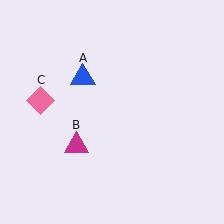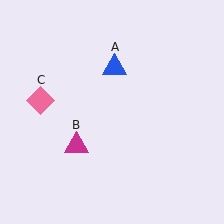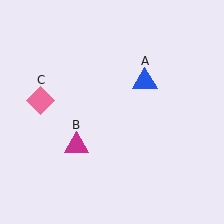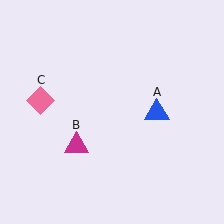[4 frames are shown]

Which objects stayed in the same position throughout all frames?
Magenta triangle (object B) and pink diamond (object C) remained stationary.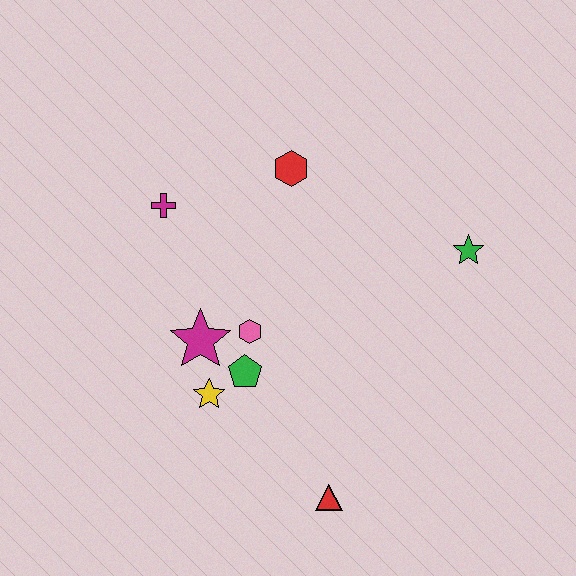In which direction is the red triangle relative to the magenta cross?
The red triangle is below the magenta cross.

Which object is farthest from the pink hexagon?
The green star is farthest from the pink hexagon.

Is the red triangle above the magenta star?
No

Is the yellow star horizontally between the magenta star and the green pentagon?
Yes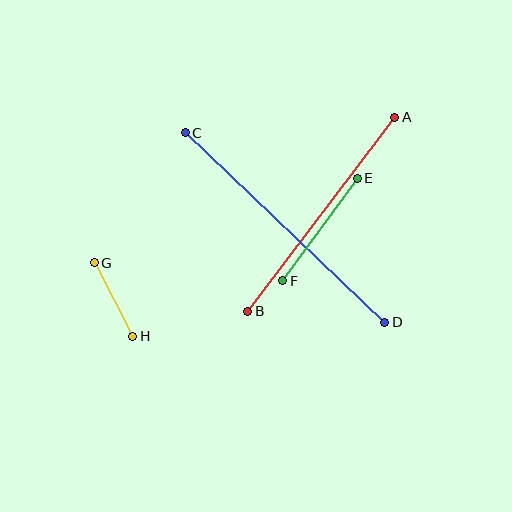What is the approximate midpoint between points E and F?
The midpoint is at approximately (320, 229) pixels.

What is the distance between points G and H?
The distance is approximately 83 pixels.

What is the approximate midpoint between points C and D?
The midpoint is at approximately (285, 227) pixels.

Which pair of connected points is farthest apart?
Points C and D are farthest apart.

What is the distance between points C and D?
The distance is approximately 275 pixels.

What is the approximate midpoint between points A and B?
The midpoint is at approximately (321, 214) pixels.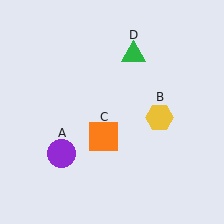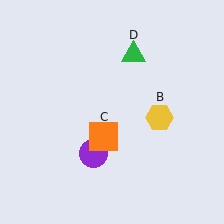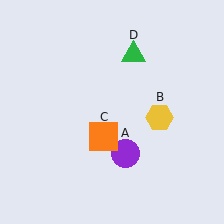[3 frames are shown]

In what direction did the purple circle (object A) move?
The purple circle (object A) moved right.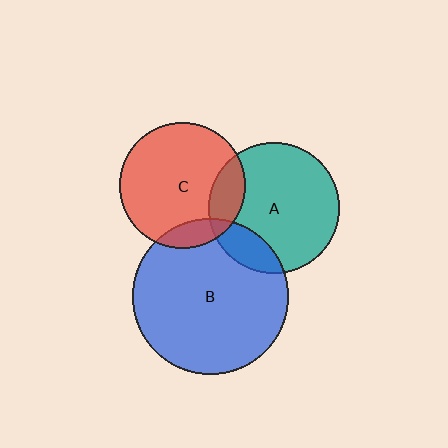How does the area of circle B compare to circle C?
Approximately 1.5 times.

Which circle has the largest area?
Circle B (blue).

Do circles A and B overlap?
Yes.